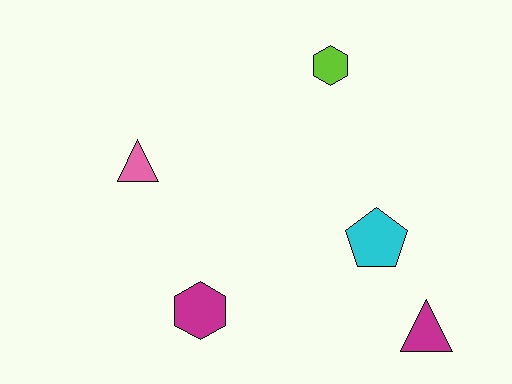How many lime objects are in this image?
There is 1 lime object.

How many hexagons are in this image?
There are 2 hexagons.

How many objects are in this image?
There are 5 objects.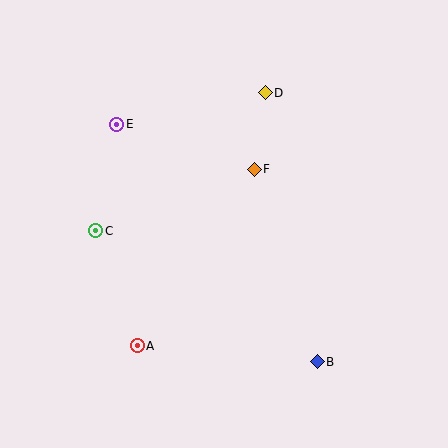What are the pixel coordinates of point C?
Point C is at (96, 231).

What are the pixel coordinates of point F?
Point F is at (254, 169).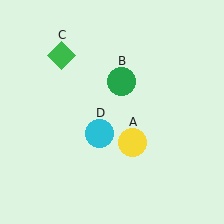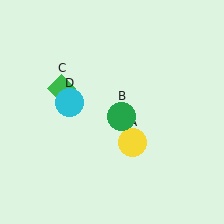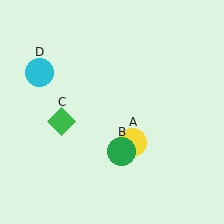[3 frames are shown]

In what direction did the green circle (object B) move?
The green circle (object B) moved down.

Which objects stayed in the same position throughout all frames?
Yellow circle (object A) remained stationary.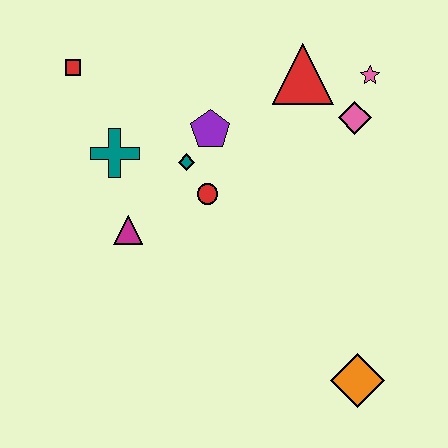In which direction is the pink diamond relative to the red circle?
The pink diamond is to the right of the red circle.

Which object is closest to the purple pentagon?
The teal diamond is closest to the purple pentagon.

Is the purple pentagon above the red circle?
Yes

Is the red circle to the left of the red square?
No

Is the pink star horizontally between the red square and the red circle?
No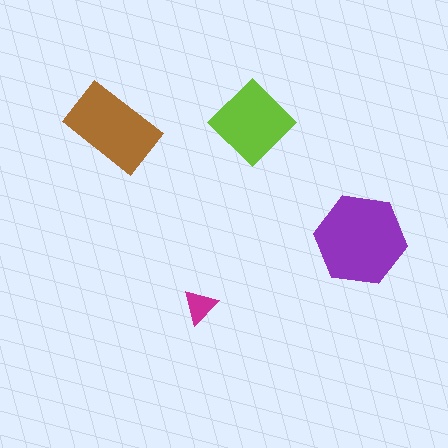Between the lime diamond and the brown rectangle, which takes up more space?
The brown rectangle.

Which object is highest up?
The lime diamond is topmost.